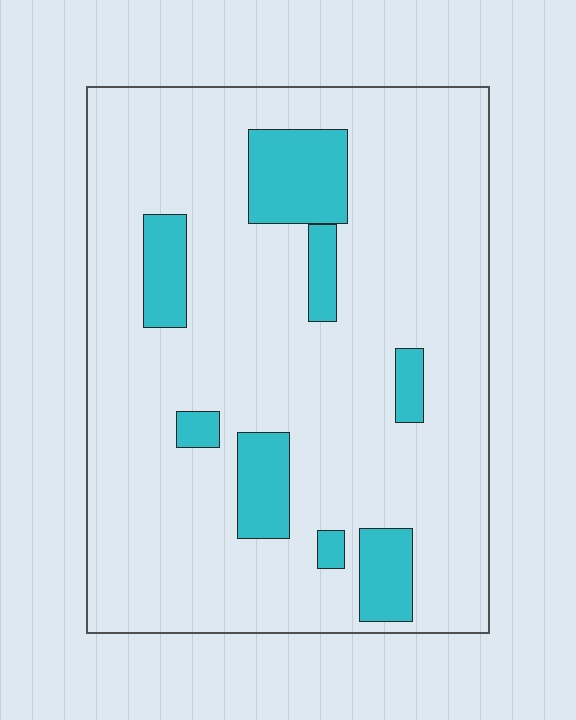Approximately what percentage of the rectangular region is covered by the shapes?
Approximately 15%.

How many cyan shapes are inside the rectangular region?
8.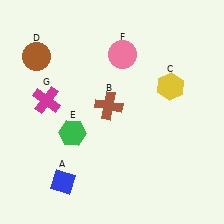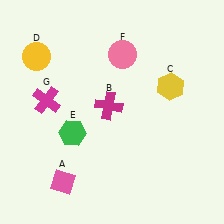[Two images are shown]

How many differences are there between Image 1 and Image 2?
There are 3 differences between the two images.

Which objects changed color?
A changed from blue to pink. B changed from brown to magenta. D changed from brown to yellow.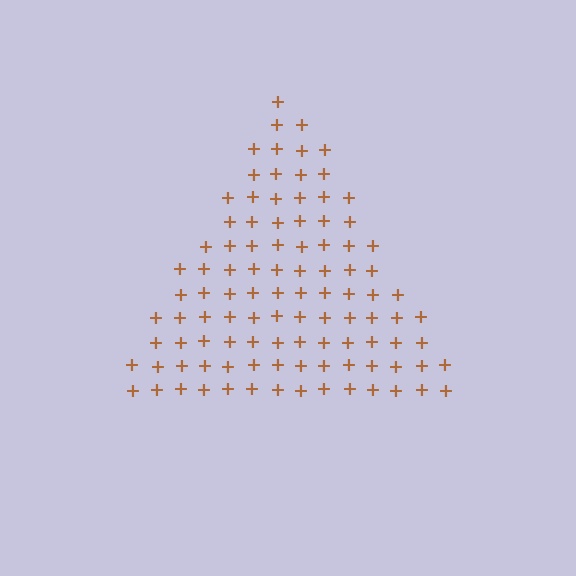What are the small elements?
The small elements are plus signs.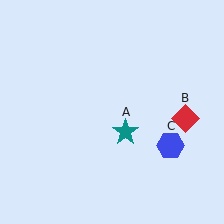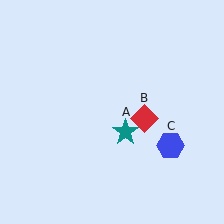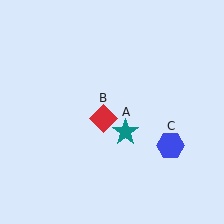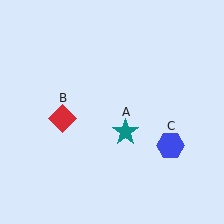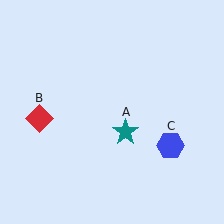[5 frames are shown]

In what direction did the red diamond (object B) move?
The red diamond (object B) moved left.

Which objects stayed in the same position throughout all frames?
Teal star (object A) and blue hexagon (object C) remained stationary.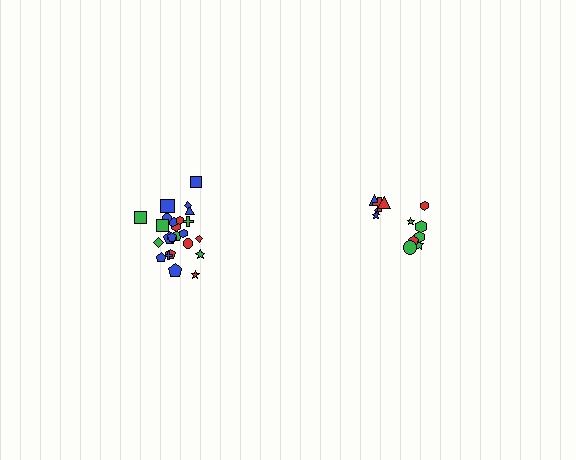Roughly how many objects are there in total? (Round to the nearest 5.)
Roughly 35 objects in total.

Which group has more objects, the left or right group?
The left group.